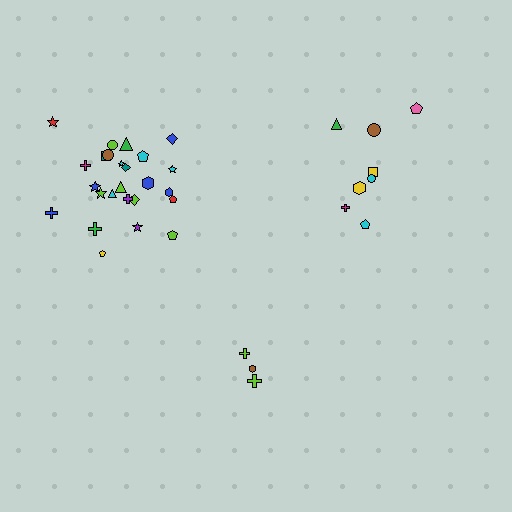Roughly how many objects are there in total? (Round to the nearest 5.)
Roughly 35 objects in total.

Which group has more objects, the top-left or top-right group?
The top-left group.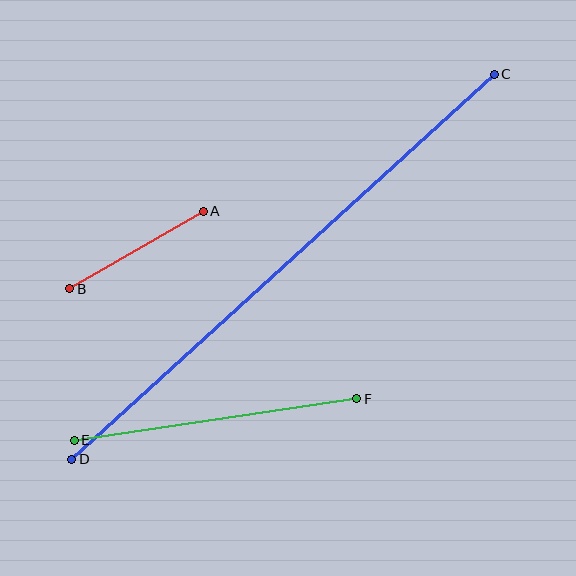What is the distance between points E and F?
The distance is approximately 286 pixels.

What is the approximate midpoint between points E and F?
The midpoint is at approximately (216, 419) pixels.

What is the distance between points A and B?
The distance is approximately 155 pixels.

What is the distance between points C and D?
The distance is approximately 572 pixels.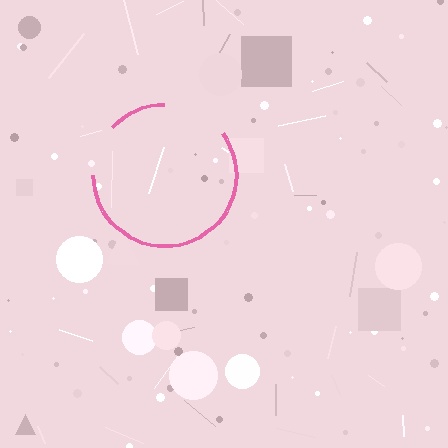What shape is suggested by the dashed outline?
The dashed outline suggests a circle.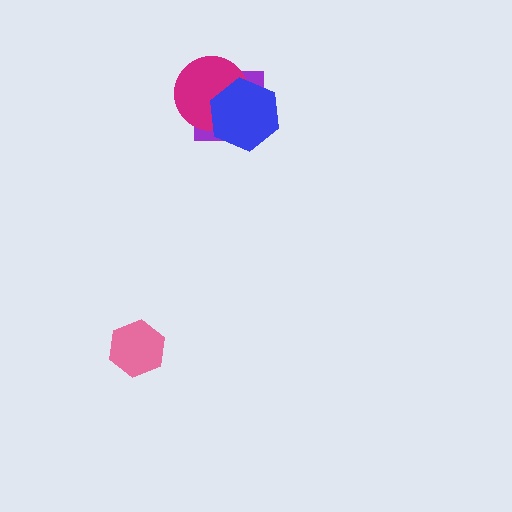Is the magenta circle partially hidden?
Yes, it is partially covered by another shape.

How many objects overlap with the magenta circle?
2 objects overlap with the magenta circle.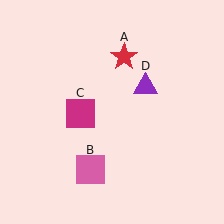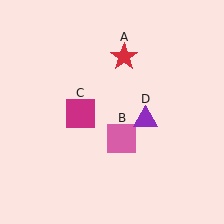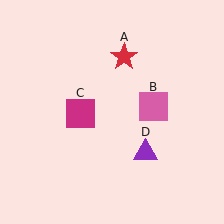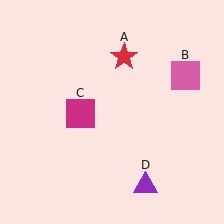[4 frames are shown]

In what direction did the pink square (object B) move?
The pink square (object B) moved up and to the right.